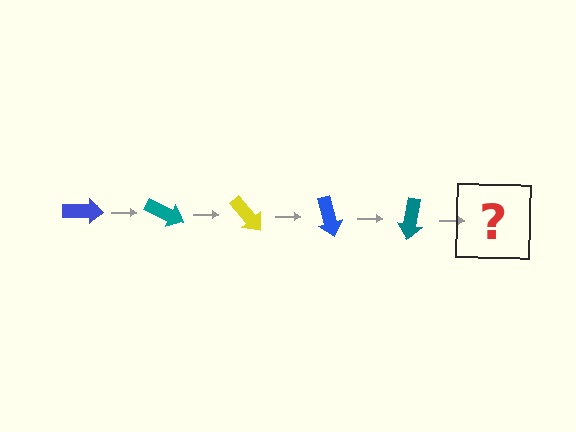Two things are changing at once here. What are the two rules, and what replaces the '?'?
The two rules are that it rotates 25 degrees each step and the color cycles through blue, teal, and yellow. The '?' should be a yellow arrow, rotated 125 degrees from the start.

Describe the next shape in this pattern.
It should be a yellow arrow, rotated 125 degrees from the start.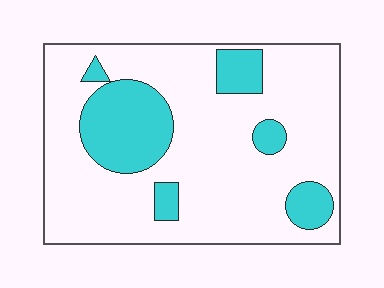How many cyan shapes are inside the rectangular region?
6.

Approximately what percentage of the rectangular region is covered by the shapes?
Approximately 20%.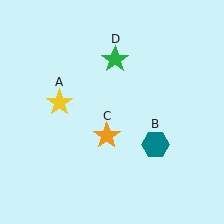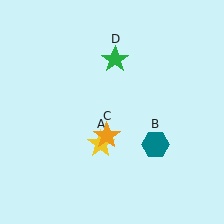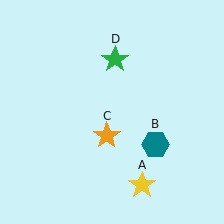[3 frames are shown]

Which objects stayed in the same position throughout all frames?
Teal hexagon (object B) and orange star (object C) and green star (object D) remained stationary.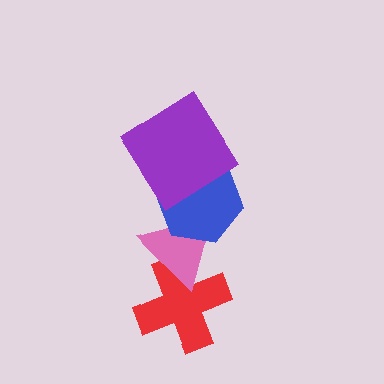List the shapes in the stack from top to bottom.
From top to bottom: the purple diamond, the blue hexagon, the pink triangle, the red cross.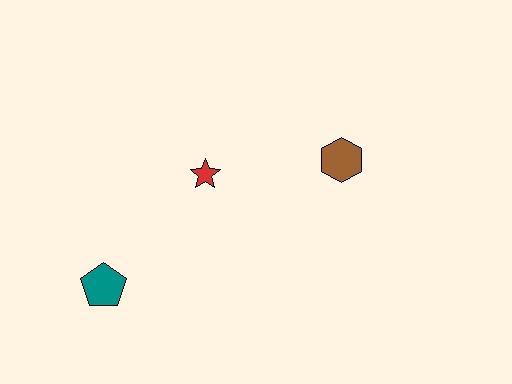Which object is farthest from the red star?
The teal pentagon is farthest from the red star.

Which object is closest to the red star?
The brown hexagon is closest to the red star.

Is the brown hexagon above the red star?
Yes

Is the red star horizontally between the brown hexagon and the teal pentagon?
Yes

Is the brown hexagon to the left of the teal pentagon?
No